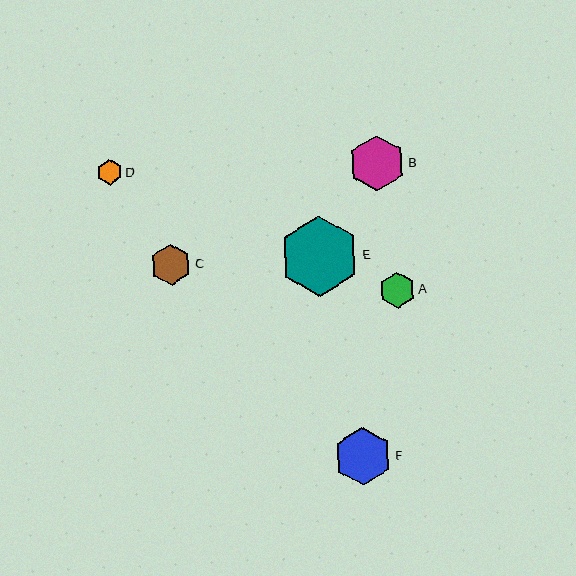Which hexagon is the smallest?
Hexagon D is the smallest with a size of approximately 25 pixels.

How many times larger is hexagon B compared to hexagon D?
Hexagon B is approximately 2.2 times the size of hexagon D.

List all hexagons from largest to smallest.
From largest to smallest: E, F, B, C, A, D.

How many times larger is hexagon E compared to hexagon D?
Hexagon E is approximately 3.2 times the size of hexagon D.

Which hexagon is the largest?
Hexagon E is the largest with a size of approximately 80 pixels.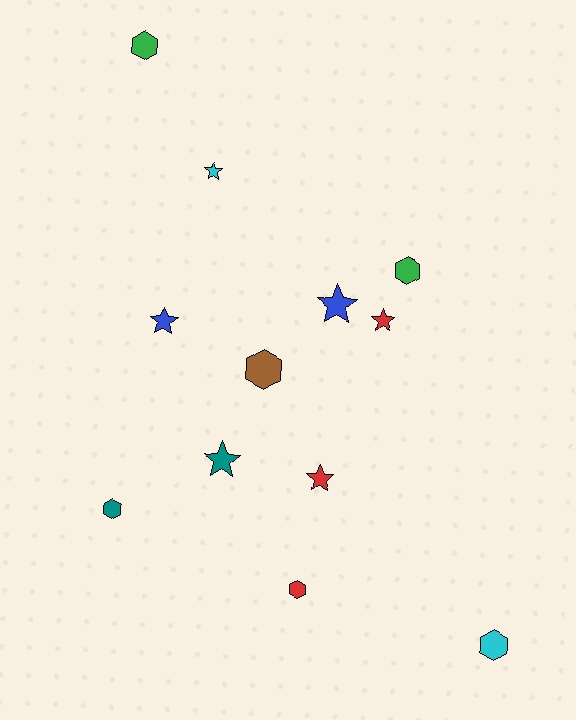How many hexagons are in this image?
There are 6 hexagons.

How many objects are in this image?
There are 12 objects.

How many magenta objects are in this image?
There are no magenta objects.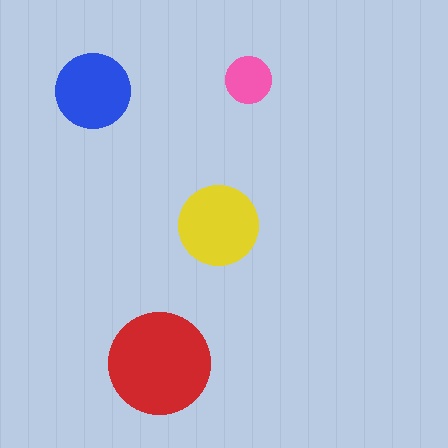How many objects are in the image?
There are 4 objects in the image.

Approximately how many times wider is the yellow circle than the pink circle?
About 1.5 times wider.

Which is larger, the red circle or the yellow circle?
The red one.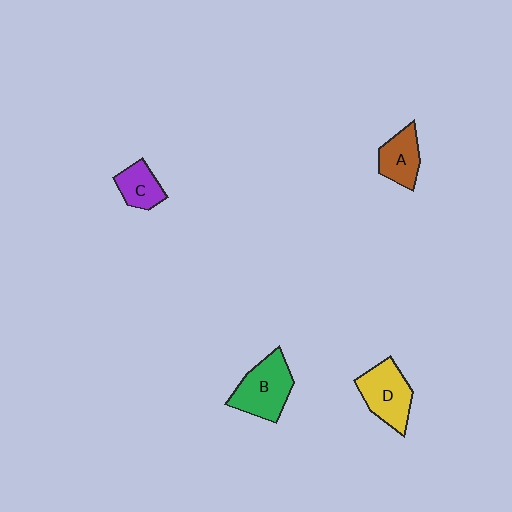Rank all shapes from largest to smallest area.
From largest to smallest: B (green), D (yellow), A (brown), C (purple).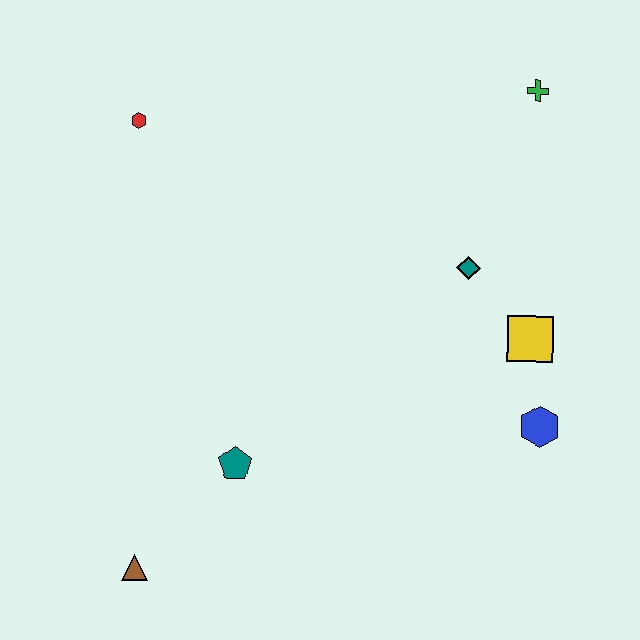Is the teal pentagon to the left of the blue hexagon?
Yes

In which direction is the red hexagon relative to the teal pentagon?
The red hexagon is above the teal pentagon.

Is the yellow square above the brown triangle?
Yes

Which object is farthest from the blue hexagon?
The red hexagon is farthest from the blue hexagon.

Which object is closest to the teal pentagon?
The brown triangle is closest to the teal pentagon.